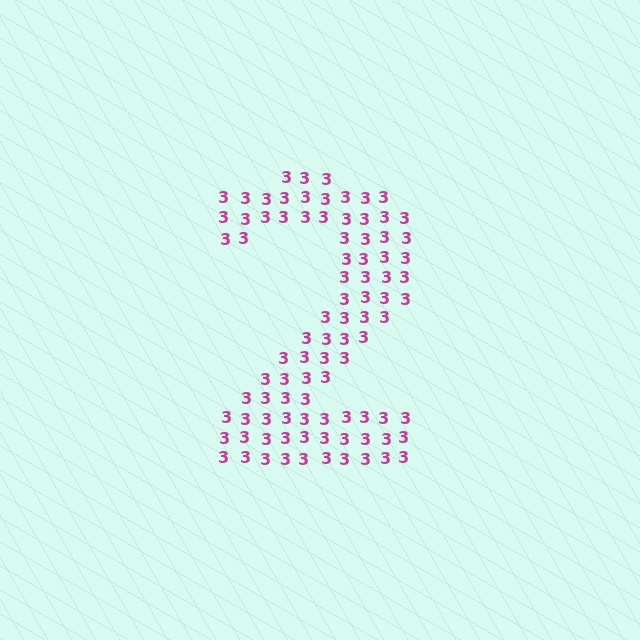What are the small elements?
The small elements are digit 3's.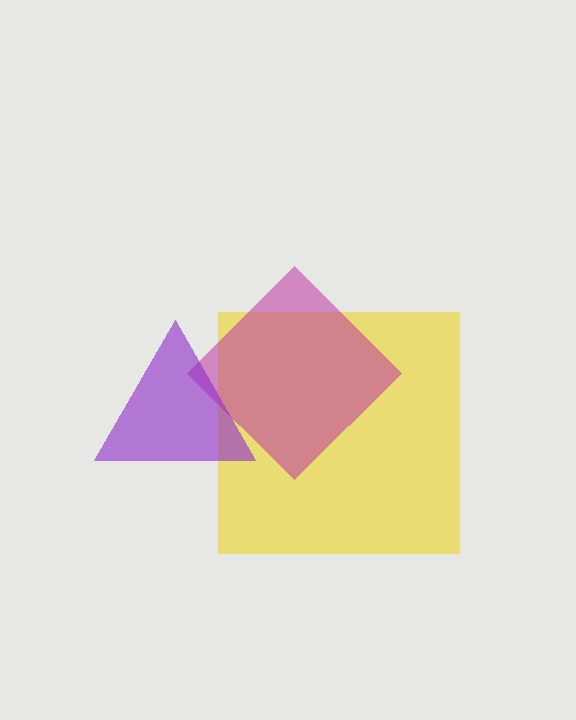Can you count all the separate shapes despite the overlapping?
Yes, there are 3 separate shapes.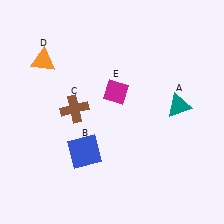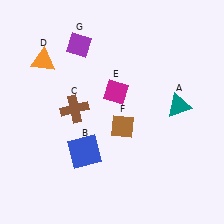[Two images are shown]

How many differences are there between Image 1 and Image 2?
There are 2 differences between the two images.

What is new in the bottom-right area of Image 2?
A brown diamond (F) was added in the bottom-right area of Image 2.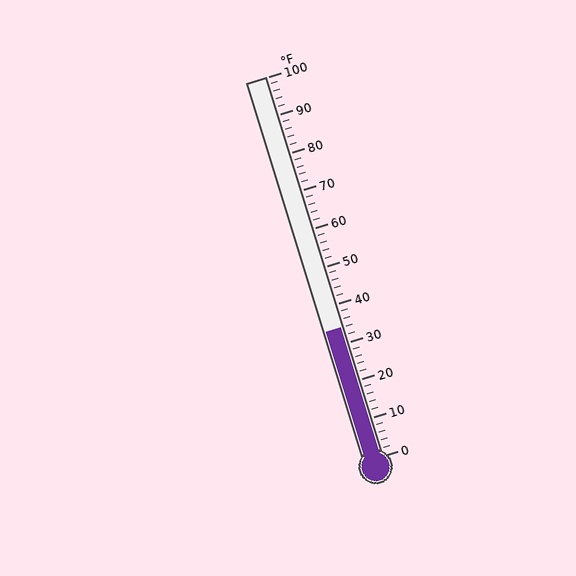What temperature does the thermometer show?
The thermometer shows approximately 34°F.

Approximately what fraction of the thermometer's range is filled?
The thermometer is filled to approximately 35% of its range.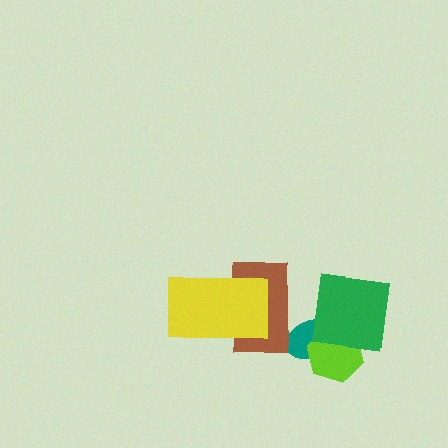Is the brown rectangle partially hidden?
Yes, it is partially covered by another shape.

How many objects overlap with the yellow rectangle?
1 object overlaps with the yellow rectangle.